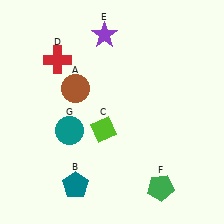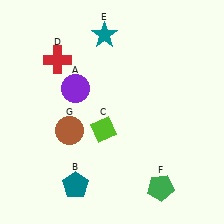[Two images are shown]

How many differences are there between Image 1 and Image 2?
There are 3 differences between the two images.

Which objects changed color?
A changed from brown to purple. E changed from purple to teal. G changed from teal to brown.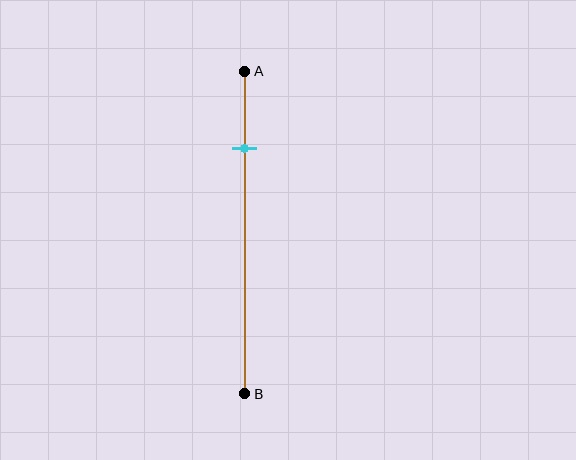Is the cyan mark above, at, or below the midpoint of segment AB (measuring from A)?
The cyan mark is above the midpoint of segment AB.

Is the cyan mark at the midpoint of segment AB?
No, the mark is at about 25% from A, not at the 50% midpoint.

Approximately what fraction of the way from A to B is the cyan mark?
The cyan mark is approximately 25% of the way from A to B.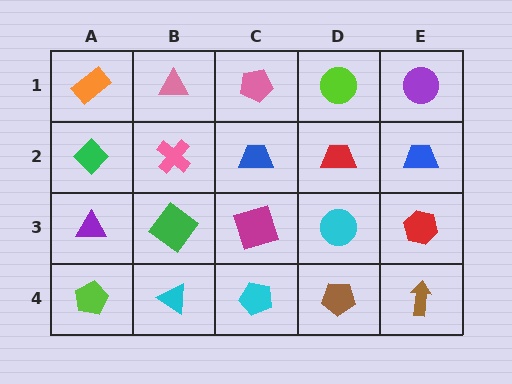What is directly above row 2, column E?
A purple circle.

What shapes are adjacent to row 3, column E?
A blue trapezoid (row 2, column E), a brown arrow (row 4, column E), a cyan circle (row 3, column D).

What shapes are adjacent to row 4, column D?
A cyan circle (row 3, column D), a cyan pentagon (row 4, column C), a brown arrow (row 4, column E).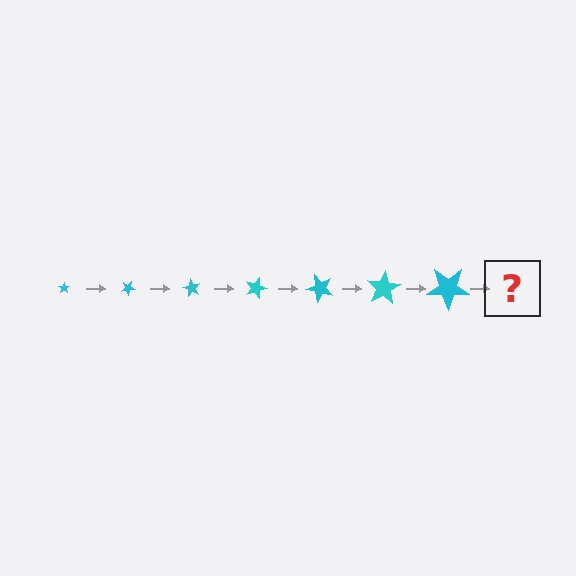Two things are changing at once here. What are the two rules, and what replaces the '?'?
The two rules are that the star grows larger each step and it rotates 30 degrees each step. The '?' should be a star, larger than the previous one and rotated 210 degrees from the start.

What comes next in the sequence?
The next element should be a star, larger than the previous one and rotated 210 degrees from the start.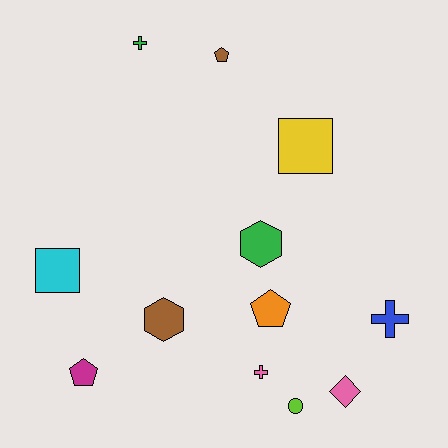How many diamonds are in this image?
There is 1 diamond.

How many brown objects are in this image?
There are 2 brown objects.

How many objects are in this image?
There are 12 objects.